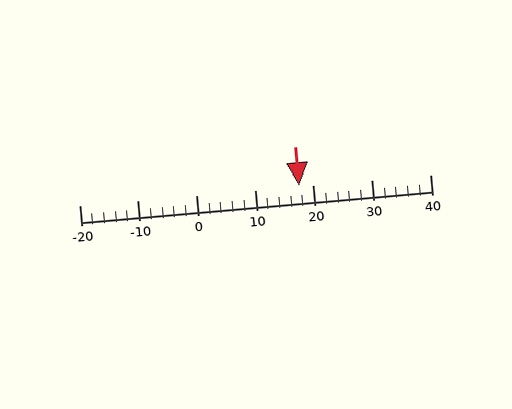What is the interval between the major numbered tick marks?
The major tick marks are spaced 10 units apart.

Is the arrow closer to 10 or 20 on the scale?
The arrow is closer to 20.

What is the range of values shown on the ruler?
The ruler shows values from -20 to 40.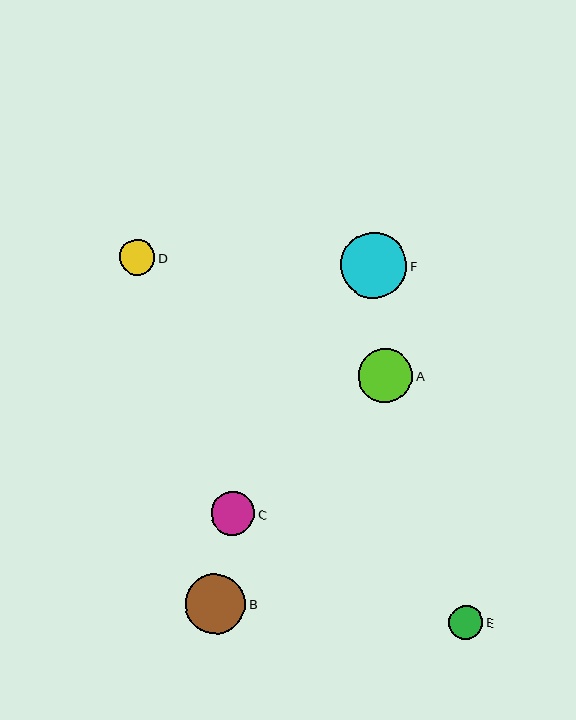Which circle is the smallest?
Circle E is the smallest with a size of approximately 34 pixels.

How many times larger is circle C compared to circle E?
Circle C is approximately 1.3 times the size of circle E.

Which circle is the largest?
Circle F is the largest with a size of approximately 66 pixels.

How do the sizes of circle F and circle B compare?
Circle F and circle B are approximately the same size.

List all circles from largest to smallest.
From largest to smallest: F, B, A, C, D, E.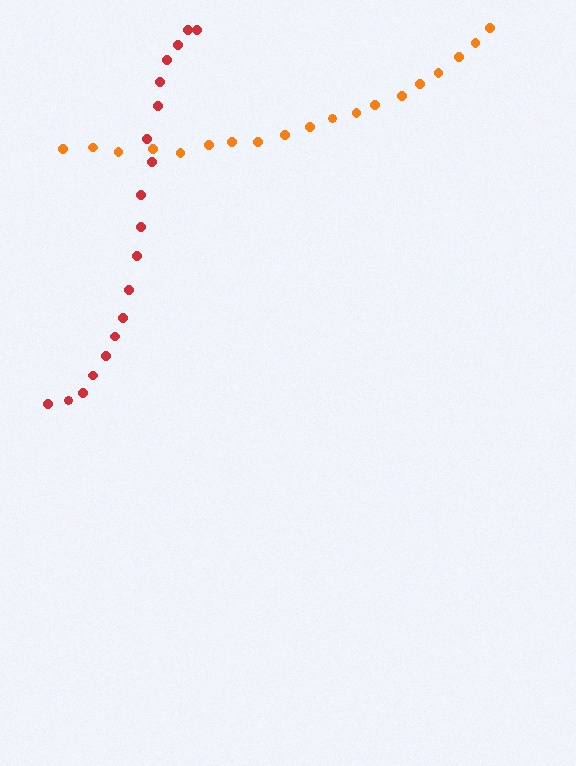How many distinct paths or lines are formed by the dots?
There are 2 distinct paths.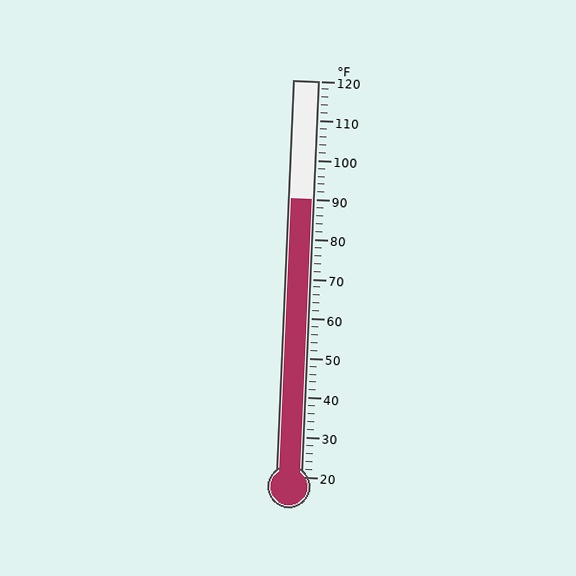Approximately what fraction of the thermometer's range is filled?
The thermometer is filled to approximately 70% of its range.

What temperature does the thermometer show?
The thermometer shows approximately 90°F.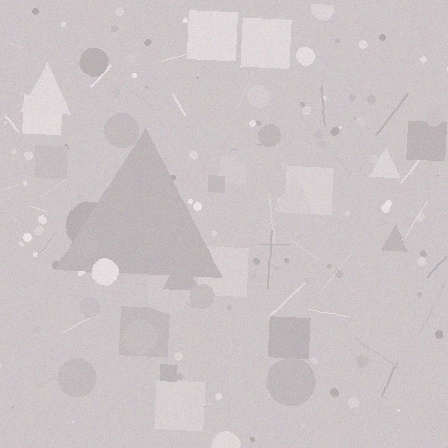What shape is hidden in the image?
A triangle is hidden in the image.